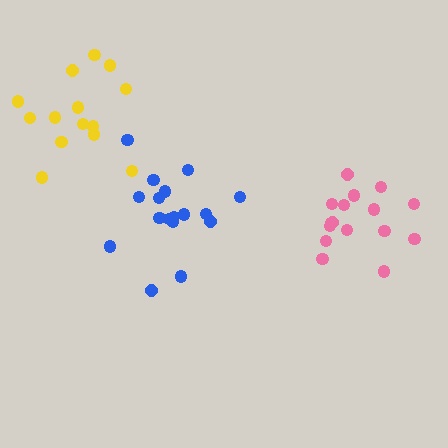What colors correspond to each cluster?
The clusters are colored: blue, pink, yellow.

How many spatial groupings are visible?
There are 3 spatial groupings.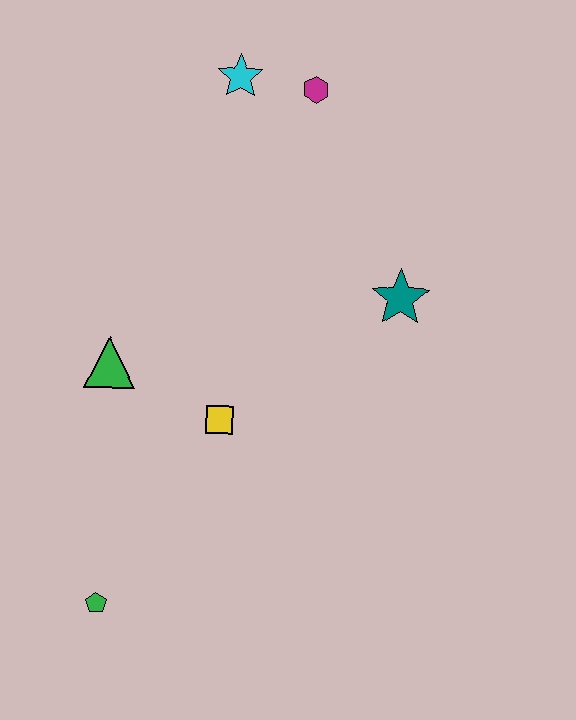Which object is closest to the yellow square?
The green triangle is closest to the yellow square.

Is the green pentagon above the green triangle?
No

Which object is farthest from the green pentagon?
The magenta hexagon is farthest from the green pentagon.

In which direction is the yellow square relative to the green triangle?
The yellow square is to the right of the green triangle.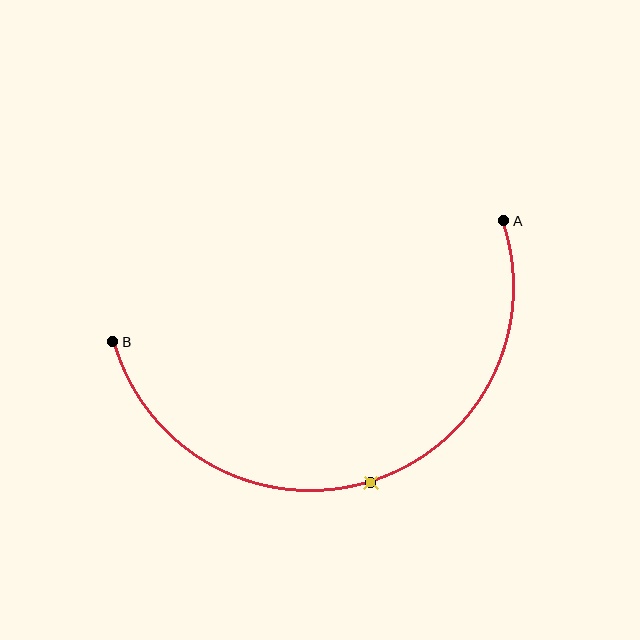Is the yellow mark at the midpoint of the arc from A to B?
Yes. The yellow mark lies on the arc at equal arc-length from both A and B — it is the arc midpoint.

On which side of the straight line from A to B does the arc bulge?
The arc bulges below the straight line connecting A and B.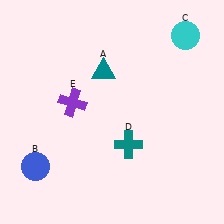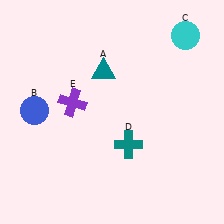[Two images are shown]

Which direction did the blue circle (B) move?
The blue circle (B) moved up.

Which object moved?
The blue circle (B) moved up.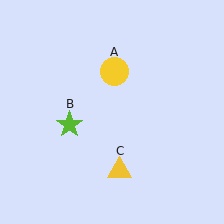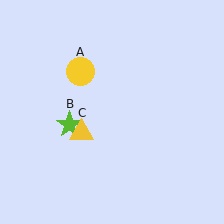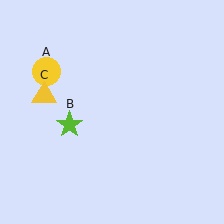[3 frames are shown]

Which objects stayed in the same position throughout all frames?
Lime star (object B) remained stationary.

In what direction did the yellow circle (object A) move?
The yellow circle (object A) moved left.